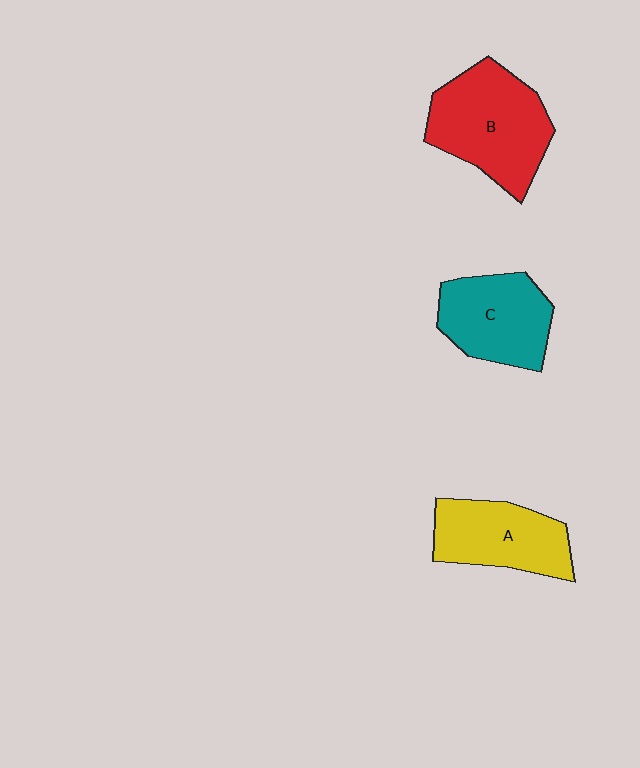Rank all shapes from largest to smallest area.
From largest to smallest: B (red), C (teal), A (yellow).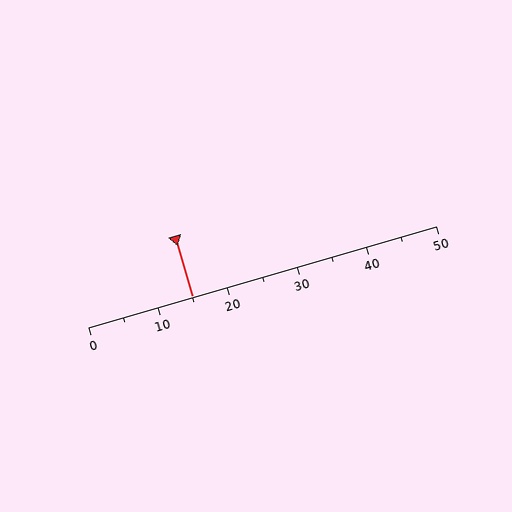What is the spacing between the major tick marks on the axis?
The major ticks are spaced 10 apart.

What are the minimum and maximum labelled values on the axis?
The axis runs from 0 to 50.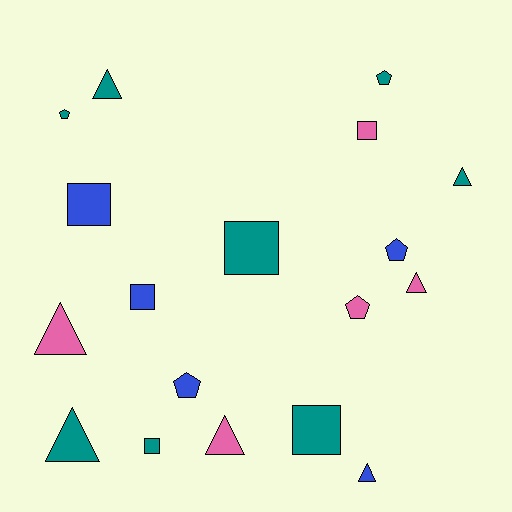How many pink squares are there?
There is 1 pink square.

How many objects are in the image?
There are 18 objects.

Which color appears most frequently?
Teal, with 8 objects.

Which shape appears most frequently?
Triangle, with 7 objects.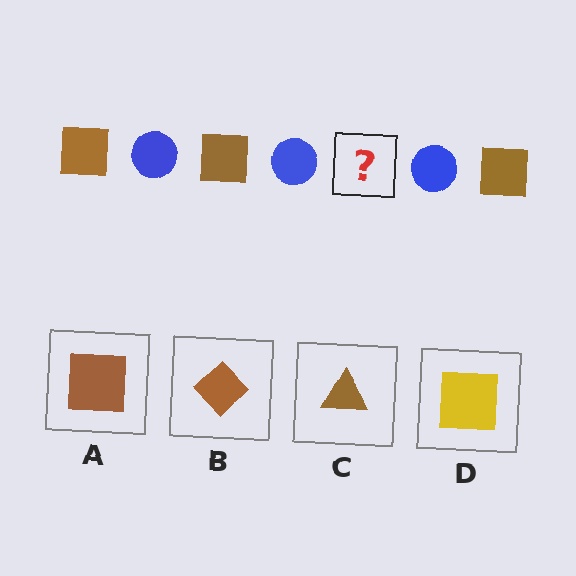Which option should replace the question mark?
Option A.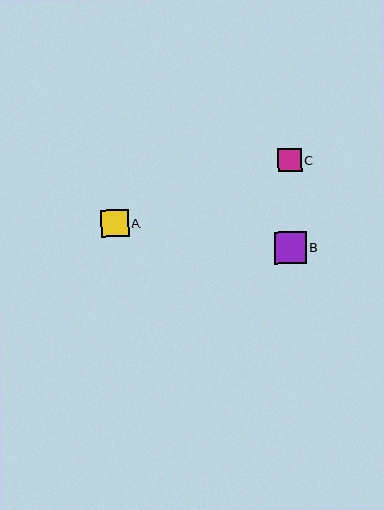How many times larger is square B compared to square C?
Square B is approximately 1.4 times the size of square C.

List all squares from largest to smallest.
From largest to smallest: B, A, C.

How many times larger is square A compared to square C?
Square A is approximately 1.2 times the size of square C.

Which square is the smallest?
Square C is the smallest with a size of approximately 23 pixels.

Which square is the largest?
Square B is the largest with a size of approximately 32 pixels.